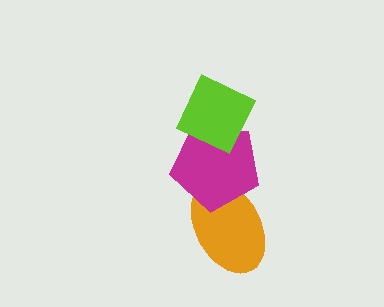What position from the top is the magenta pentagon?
The magenta pentagon is 2nd from the top.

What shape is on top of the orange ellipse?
The magenta pentagon is on top of the orange ellipse.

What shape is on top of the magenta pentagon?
The lime diamond is on top of the magenta pentagon.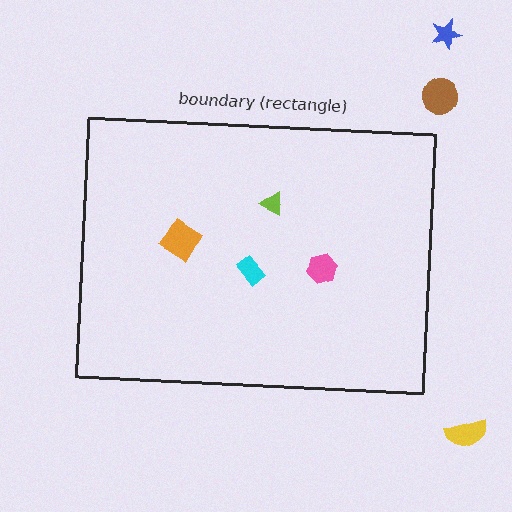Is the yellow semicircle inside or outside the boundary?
Outside.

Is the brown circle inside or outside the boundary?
Outside.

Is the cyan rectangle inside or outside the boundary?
Inside.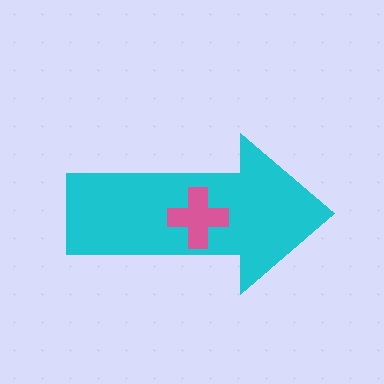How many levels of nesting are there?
2.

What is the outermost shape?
The cyan arrow.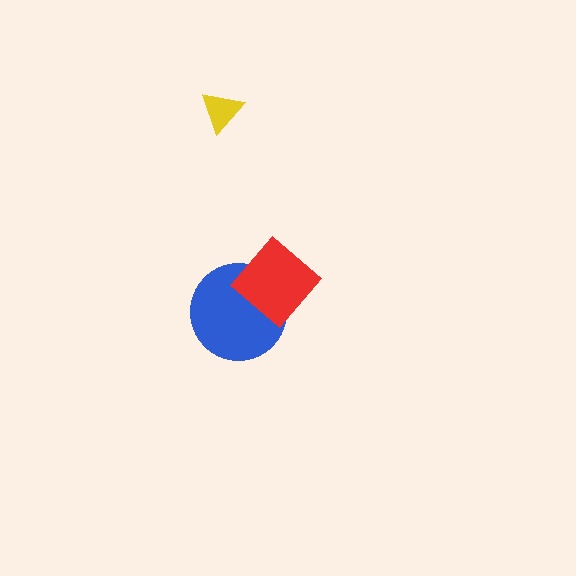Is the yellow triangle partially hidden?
No, no other shape covers it.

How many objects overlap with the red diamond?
1 object overlaps with the red diamond.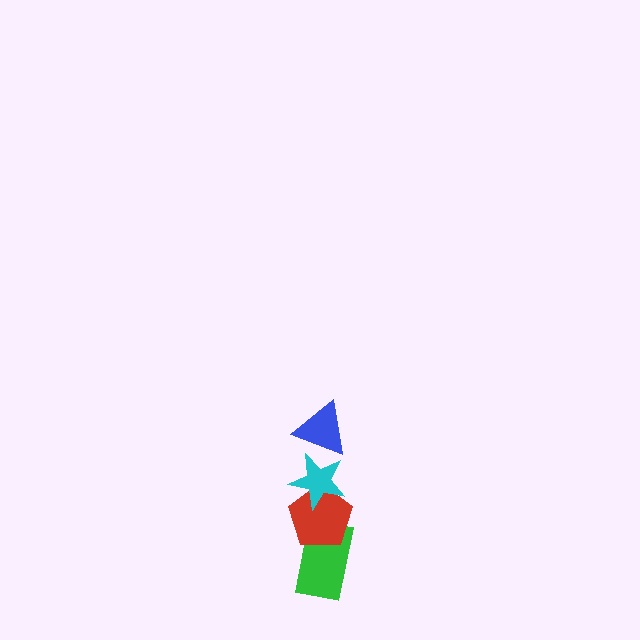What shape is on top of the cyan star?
The blue triangle is on top of the cyan star.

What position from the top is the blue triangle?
The blue triangle is 1st from the top.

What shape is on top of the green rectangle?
The red pentagon is on top of the green rectangle.